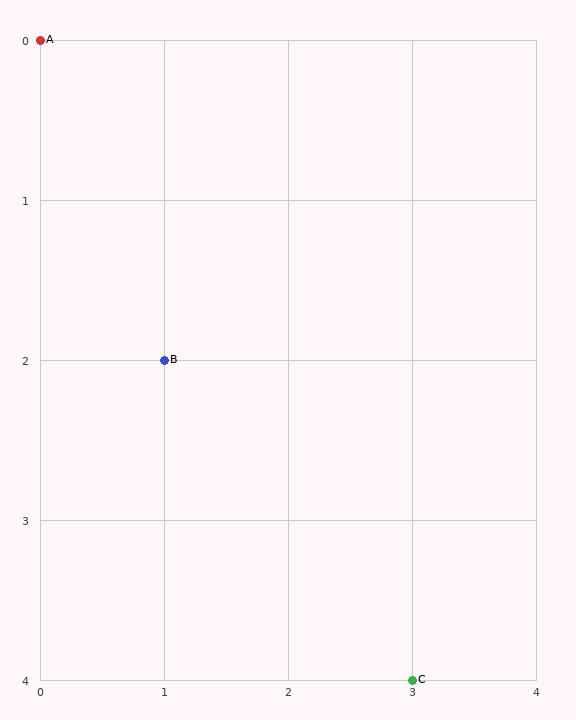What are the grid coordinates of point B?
Point B is at grid coordinates (1, 2).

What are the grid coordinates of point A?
Point A is at grid coordinates (0, 0).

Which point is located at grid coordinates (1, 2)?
Point B is at (1, 2).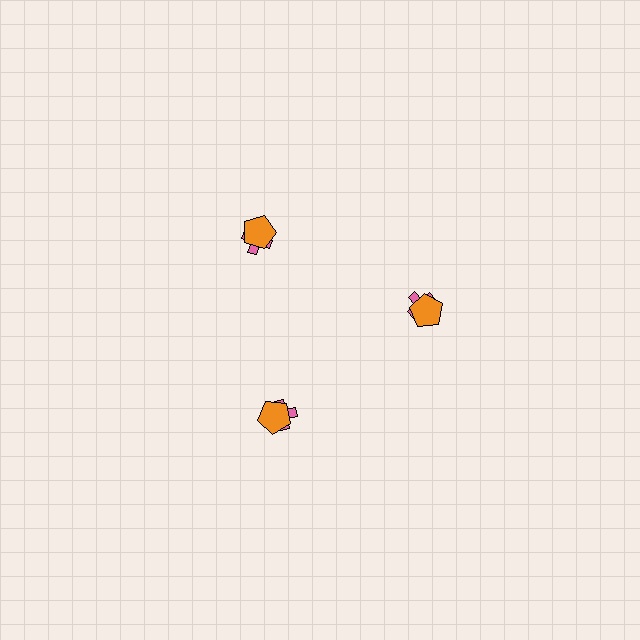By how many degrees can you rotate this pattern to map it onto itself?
The pattern maps onto itself every 120 degrees of rotation.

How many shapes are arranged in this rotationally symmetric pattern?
There are 6 shapes, arranged in 3 groups of 2.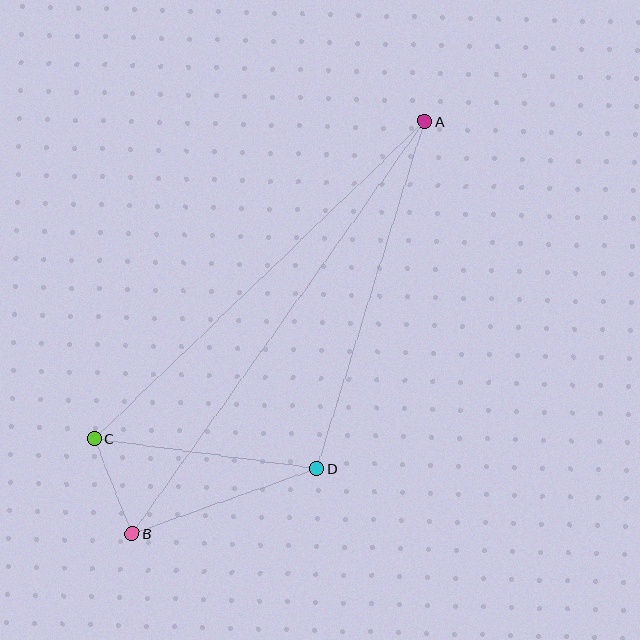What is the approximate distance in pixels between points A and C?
The distance between A and C is approximately 458 pixels.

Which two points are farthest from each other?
Points A and B are farthest from each other.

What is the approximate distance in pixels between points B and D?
The distance between B and D is approximately 196 pixels.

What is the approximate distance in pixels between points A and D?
The distance between A and D is approximately 363 pixels.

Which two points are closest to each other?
Points B and C are closest to each other.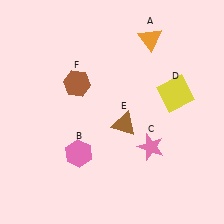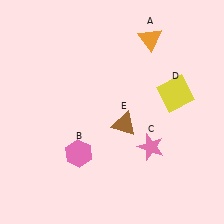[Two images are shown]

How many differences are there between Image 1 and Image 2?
There is 1 difference between the two images.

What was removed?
The brown hexagon (F) was removed in Image 2.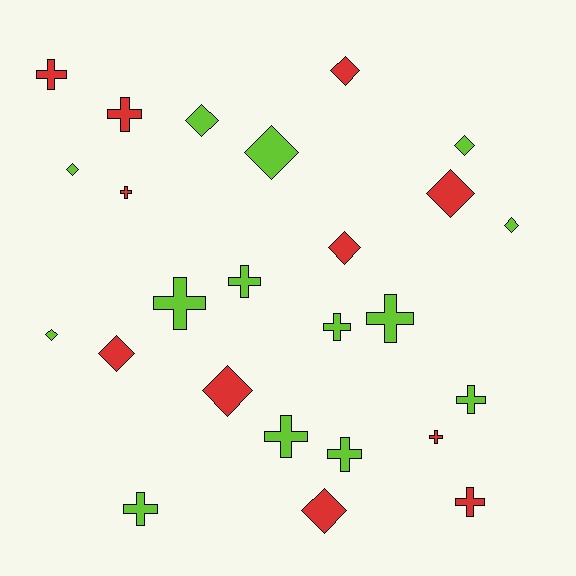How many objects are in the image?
There are 25 objects.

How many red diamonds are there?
There are 6 red diamonds.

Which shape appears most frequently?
Cross, with 13 objects.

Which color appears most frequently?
Lime, with 14 objects.